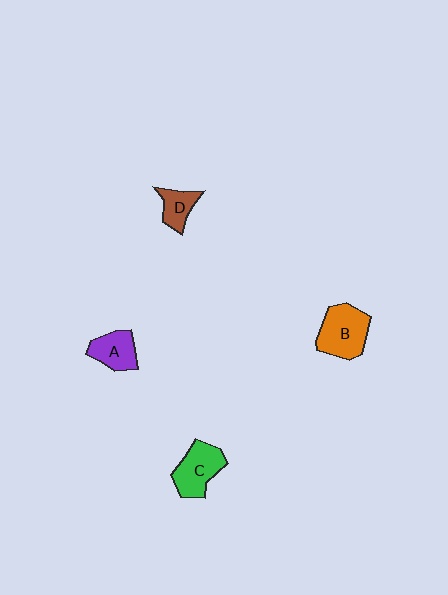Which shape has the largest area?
Shape B (orange).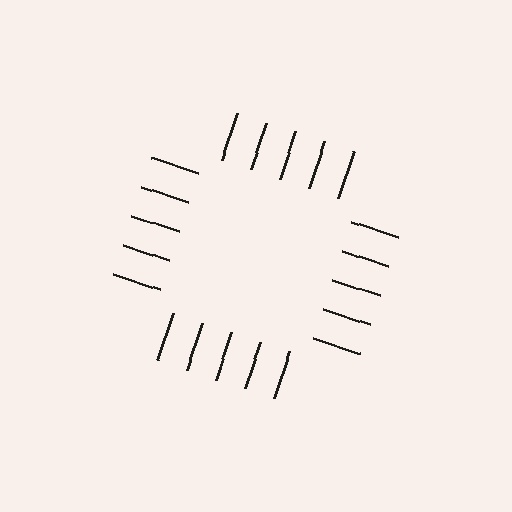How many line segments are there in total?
20 — 5 along each of the 4 edges.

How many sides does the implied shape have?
4 sides — the line-ends trace a square.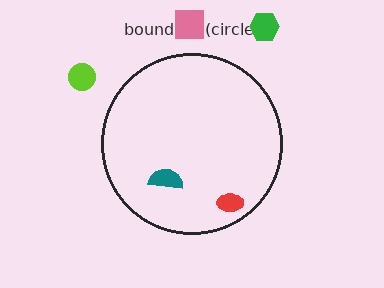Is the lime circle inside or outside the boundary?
Outside.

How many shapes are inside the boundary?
2 inside, 3 outside.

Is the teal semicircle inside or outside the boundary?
Inside.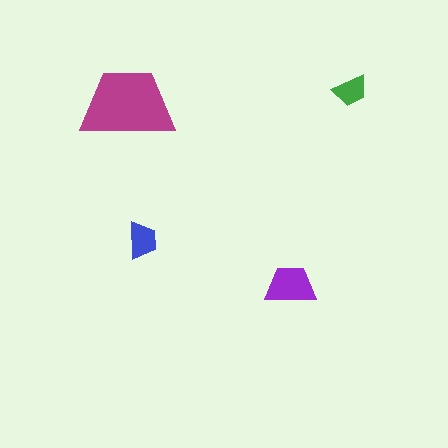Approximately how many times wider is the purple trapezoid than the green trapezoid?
About 1.5 times wider.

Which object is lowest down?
The purple trapezoid is bottommost.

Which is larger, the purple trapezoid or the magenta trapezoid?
The magenta one.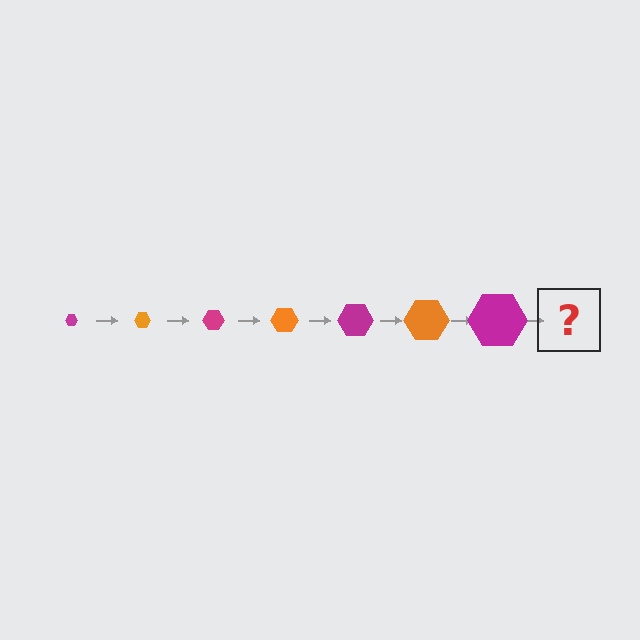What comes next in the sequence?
The next element should be an orange hexagon, larger than the previous one.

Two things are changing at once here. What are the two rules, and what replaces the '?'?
The two rules are that the hexagon grows larger each step and the color cycles through magenta and orange. The '?' should be an orange hexagon, larger than the previous one.